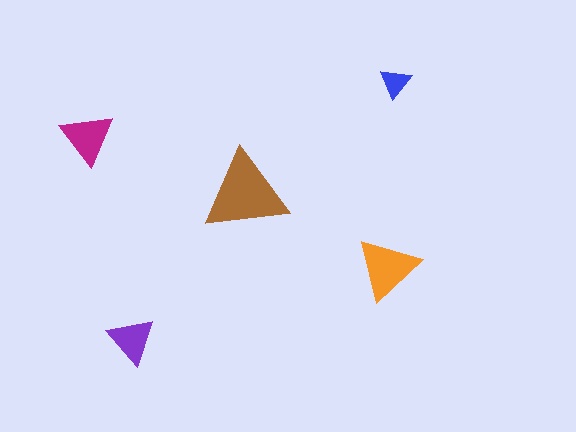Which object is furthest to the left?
The magenta triangle is leftmost.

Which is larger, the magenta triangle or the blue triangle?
The magenta one.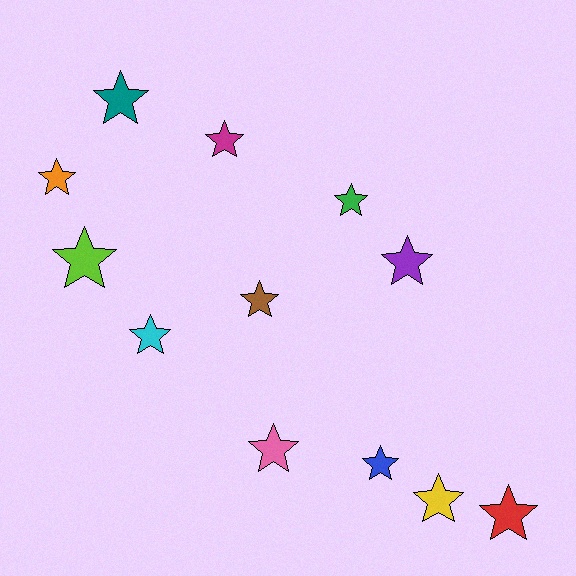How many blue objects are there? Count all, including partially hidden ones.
There is 1 blue object.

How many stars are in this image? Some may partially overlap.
There are 12 stars.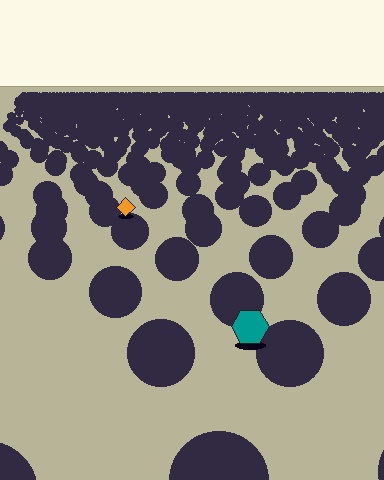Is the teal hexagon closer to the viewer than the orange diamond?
Yes. The teal hexagon is closer — you can tell from the texture gradient: the ground texture is coarser near it.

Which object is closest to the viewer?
The teal hexagon is closest. The texture marks near it are larger and more spread out.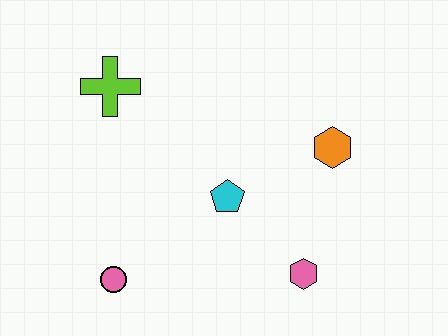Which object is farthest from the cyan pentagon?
The lime cross is farthest from the cyan pentagon.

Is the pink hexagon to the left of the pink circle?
No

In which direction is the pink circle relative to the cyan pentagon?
The pink circle is to the left of the cyan pentagon.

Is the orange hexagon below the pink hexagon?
No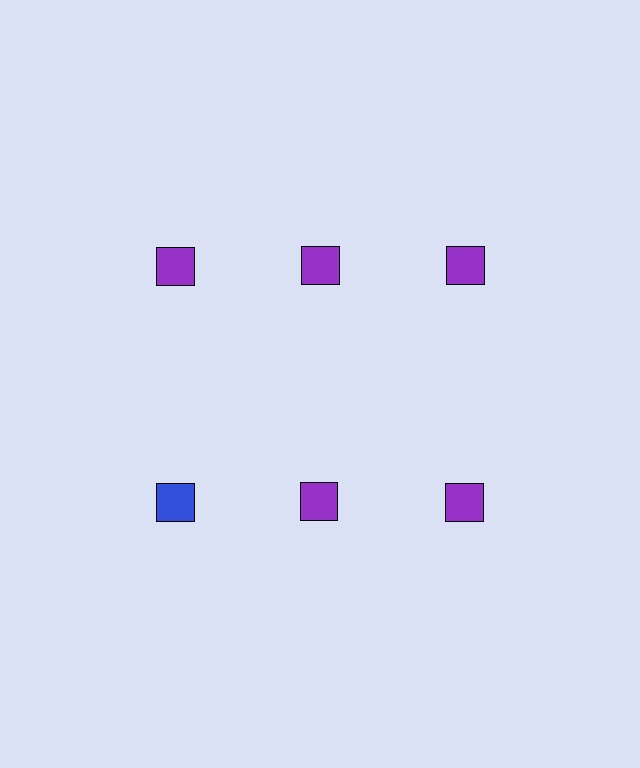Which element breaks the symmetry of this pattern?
The blue square in the second row, leftmost column breaks the symmetry. All other shapes are purple squares.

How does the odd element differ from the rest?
It has a different color: blue instead of purple.